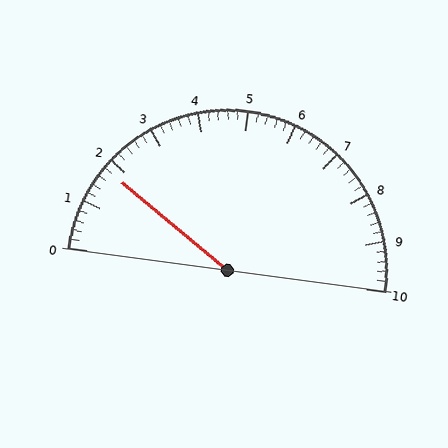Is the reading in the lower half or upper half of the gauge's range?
The reading is in the lower half of the range (0 to 10).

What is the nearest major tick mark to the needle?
The nearest major tick mark is 2.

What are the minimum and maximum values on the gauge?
The gauge ranges from 0 to 10.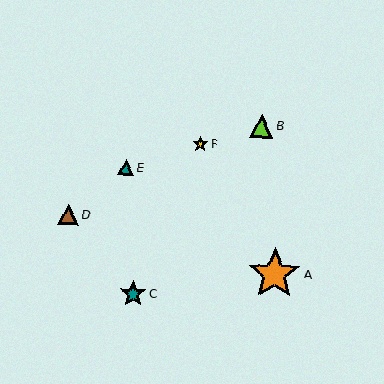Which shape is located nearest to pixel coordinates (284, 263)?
The orange star (labeled A) at (274, 274) is nearest to that location.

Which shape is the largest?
The orange star (labeled A) is the largest.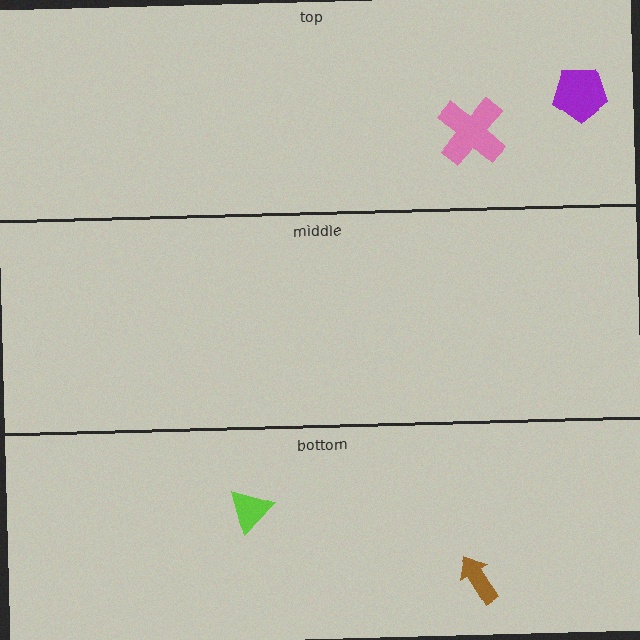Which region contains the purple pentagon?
The top region.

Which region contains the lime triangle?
The bottom region.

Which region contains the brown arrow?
The bottom region.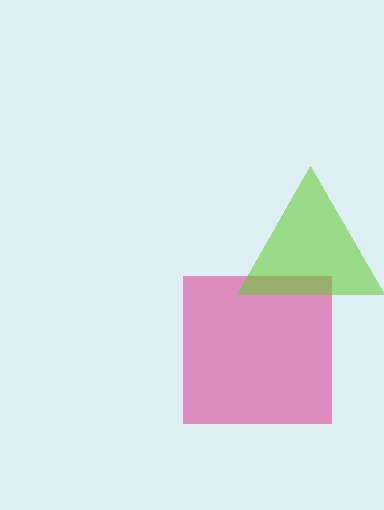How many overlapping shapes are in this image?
There are 2 overlapping shapes in the image.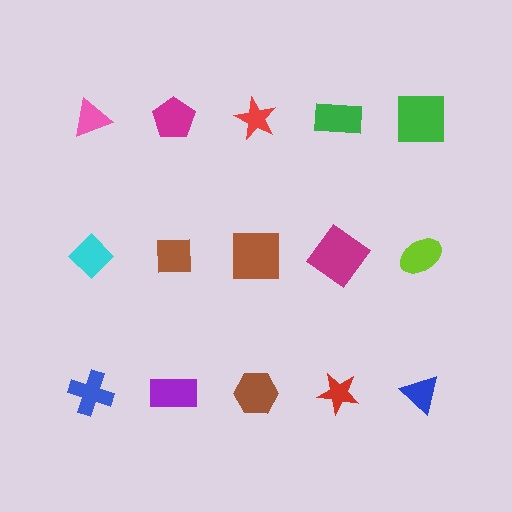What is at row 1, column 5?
A green square.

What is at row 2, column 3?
A brown square.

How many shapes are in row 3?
5 shapes.